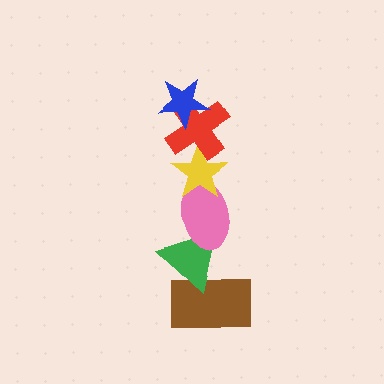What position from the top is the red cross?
The red cross is 2nd from the top.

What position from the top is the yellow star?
The yellow star is 3rd from the top.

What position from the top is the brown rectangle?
The brown rectangle is 6th from the top.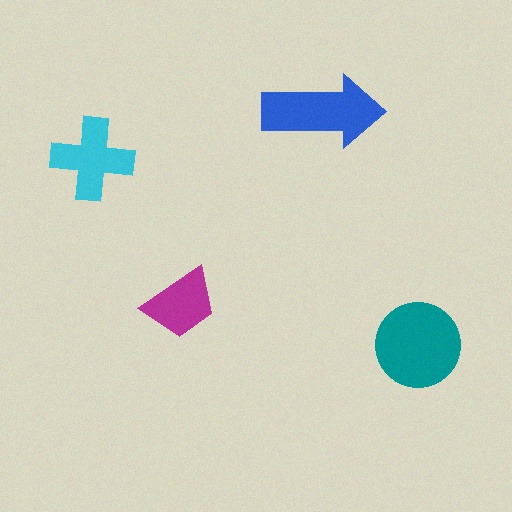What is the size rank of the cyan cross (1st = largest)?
3rd.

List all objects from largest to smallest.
The teal circle, the blue arrow, the cyan cross, the magenta trapezoid.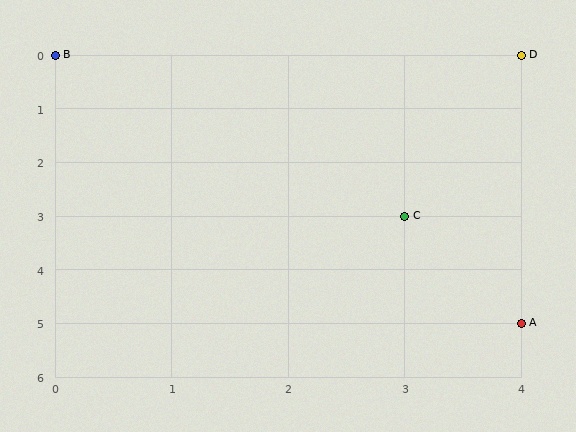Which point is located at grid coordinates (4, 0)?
Point D is at (4, 0).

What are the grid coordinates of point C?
Point C is at grid coordinates (3, 3).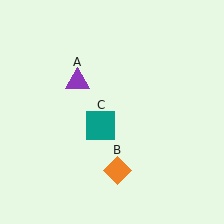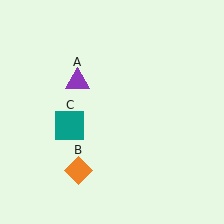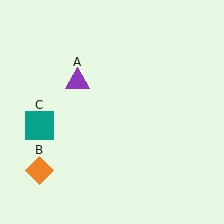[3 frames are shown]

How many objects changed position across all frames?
2 objects changed position: orange diamond (object B), teal square (object C).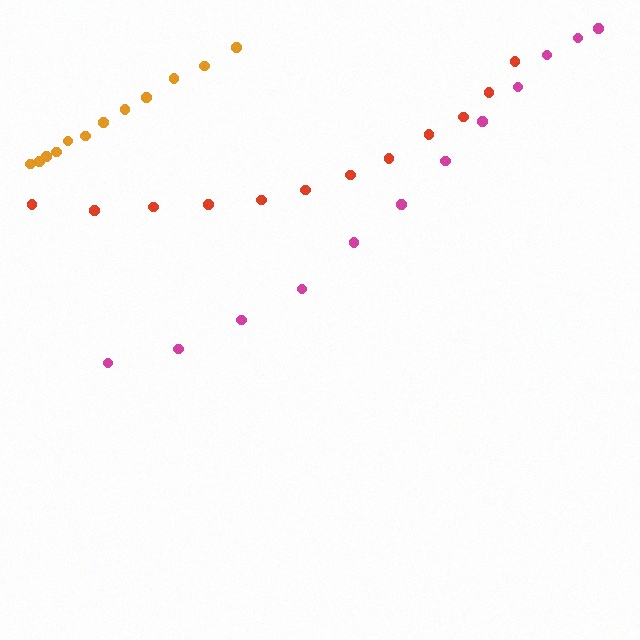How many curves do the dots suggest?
There are 3 distinct paths.